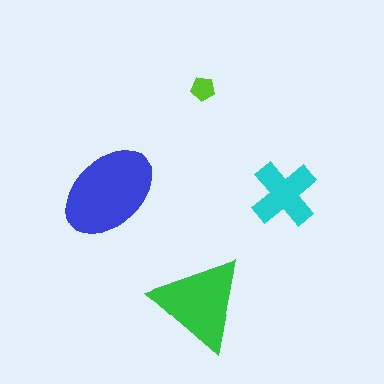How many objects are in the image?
There are 4 objects in the image.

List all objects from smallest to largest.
The lime pentagon, the cyan cross, the green triangle, the blue ellipse.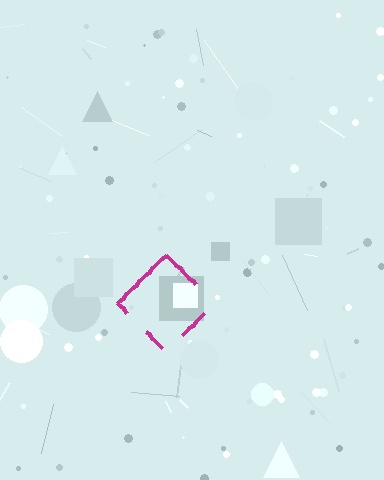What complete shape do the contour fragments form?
The contour fragments form a diamond.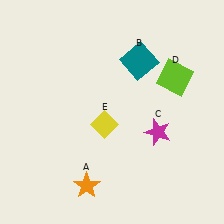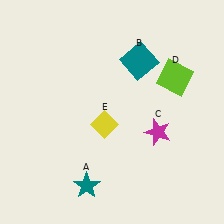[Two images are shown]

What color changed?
The star (A) changed from orange in Image 1 to teal in Image 2.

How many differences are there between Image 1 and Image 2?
There is 1 difference between the two images.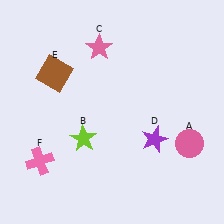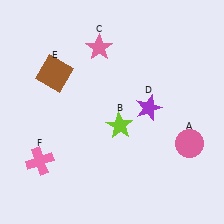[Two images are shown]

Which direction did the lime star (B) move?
The lime star (B) moved right.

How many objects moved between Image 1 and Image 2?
2 objects moved between the two images.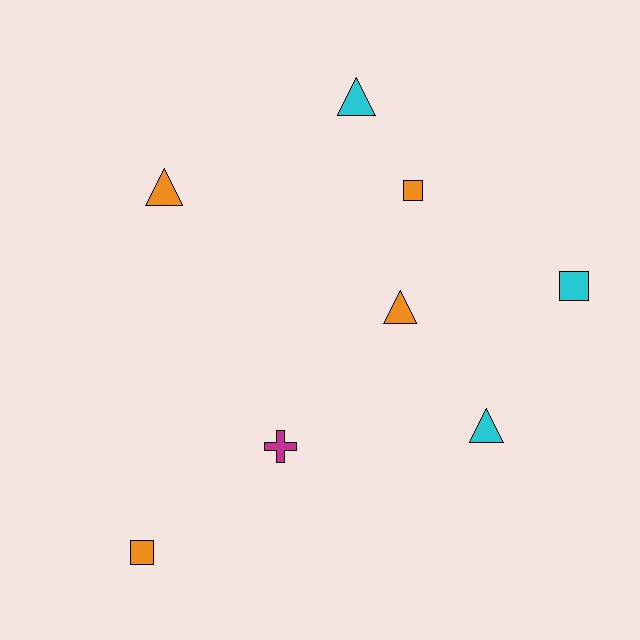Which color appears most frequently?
Orange, with 4 objects.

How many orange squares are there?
There are 2 orange squares.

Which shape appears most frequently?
Triangle, with 4 objects.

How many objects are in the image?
There are 8 objects.